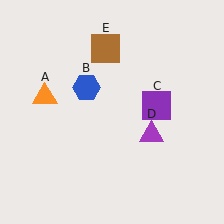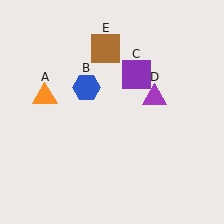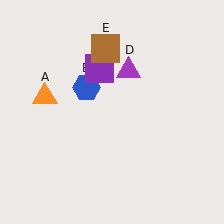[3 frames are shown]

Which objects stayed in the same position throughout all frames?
Orange triangle (object A) and blue hexagon (object B) and brown square (object E) remained stationary.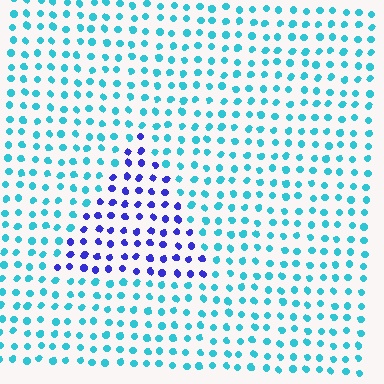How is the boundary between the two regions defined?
The boundary is defined purely by a slight shift in hue (about 57 degrees). Spacing, size, and orientation are identical on both sides.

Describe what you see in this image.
The image is filled with small cyan elements in a uniform arrangement. A triangle-shaped region is visible where the elements are tinted to a slightly different hue, forming a subtle color boundary.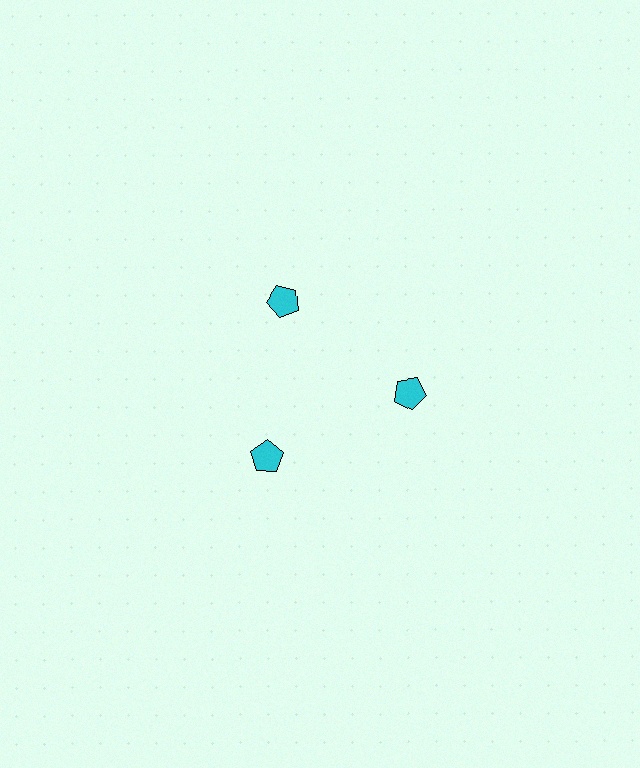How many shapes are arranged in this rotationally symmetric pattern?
There are 3 shapes, arranged in 3 groups of 1.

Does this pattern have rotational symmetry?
Yes, this pattern has 3-fold rotational symmetry. It looks the same after rotating 120 degrees around the center.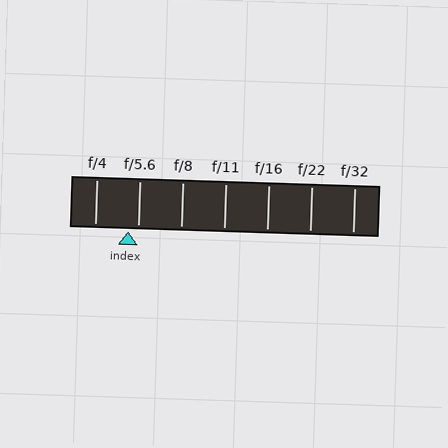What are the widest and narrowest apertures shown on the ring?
The widest aperture shown is f/4 and the narrowest is f/32.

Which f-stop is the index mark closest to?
The index mark is closest to f/5.6.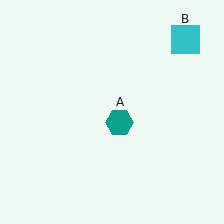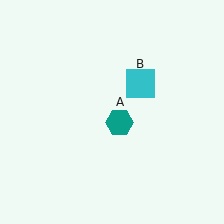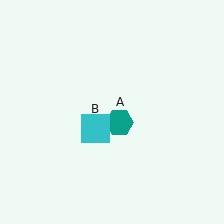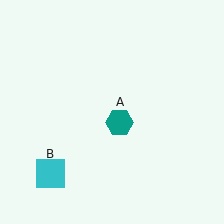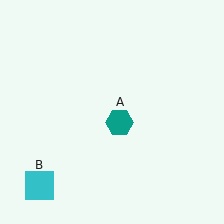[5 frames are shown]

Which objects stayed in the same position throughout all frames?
Teal hexagon (object A) remained stationary.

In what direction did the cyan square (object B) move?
The cyan square (object B) moved down and to the left.